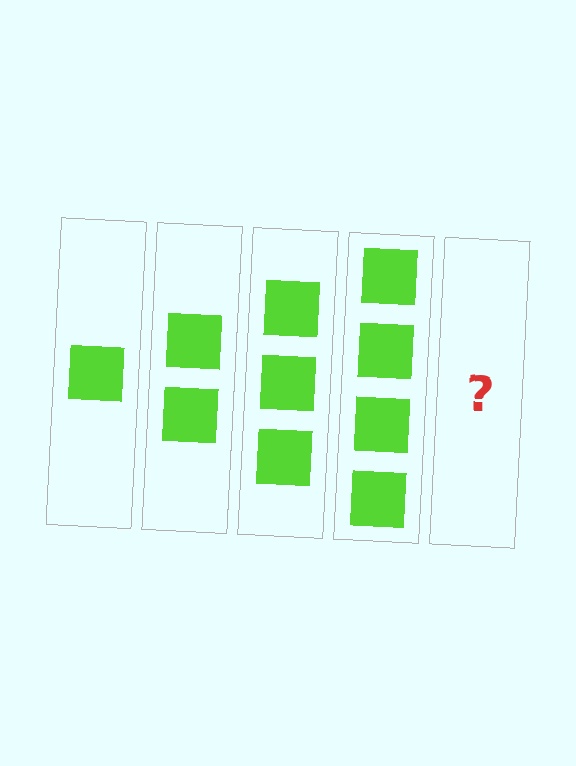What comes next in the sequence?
The next element should be 5 squares.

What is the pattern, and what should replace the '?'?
The pattern is that each step adds one more square. The '?' should be 5 squares.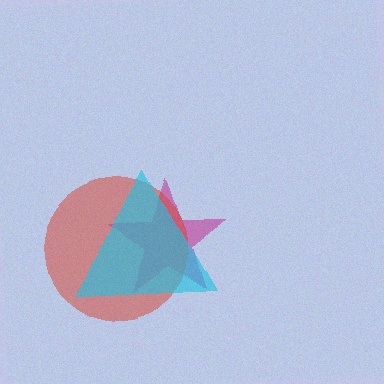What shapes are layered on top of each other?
The layered shapes are: a magenta star, a red circle, a cyan triangle.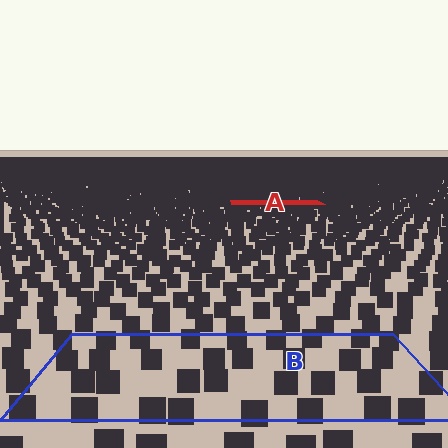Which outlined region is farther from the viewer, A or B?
Region A is farther from the viewer — the texture elements inside it appear smaller and more densely packed.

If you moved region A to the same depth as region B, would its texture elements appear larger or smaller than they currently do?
They would appear larger. At a closer depth, the same texture elements are projected at a bigger on-screen size.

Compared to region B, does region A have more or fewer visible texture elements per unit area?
Region A has more texture elements per unit area — they are packed more densely because it is farther away.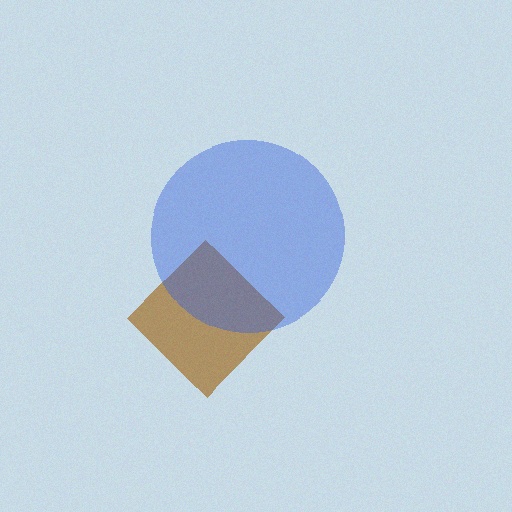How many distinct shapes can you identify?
There are 2 distinct shapes: a brown diamond, a blue circle.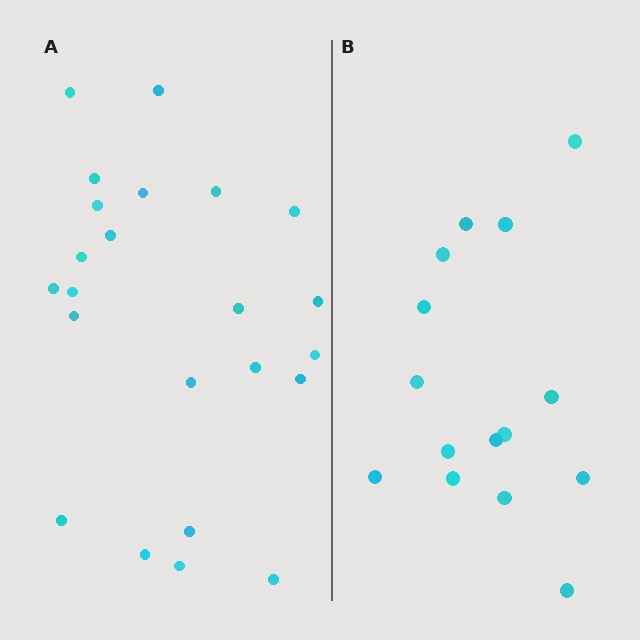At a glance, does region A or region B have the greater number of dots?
Region A (the left region) has more dots.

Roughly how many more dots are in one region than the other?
Region A has roughly 8 or so more dots than region B.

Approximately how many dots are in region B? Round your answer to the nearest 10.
About 20 dots. (The exact count is 15, which rounds to 20.)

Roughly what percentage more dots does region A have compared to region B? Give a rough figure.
About 55% more.